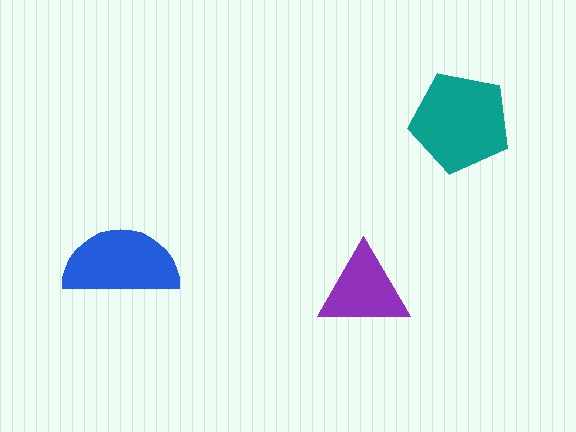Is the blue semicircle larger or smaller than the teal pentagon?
Smaller.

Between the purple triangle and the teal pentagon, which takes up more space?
The teal pentagon.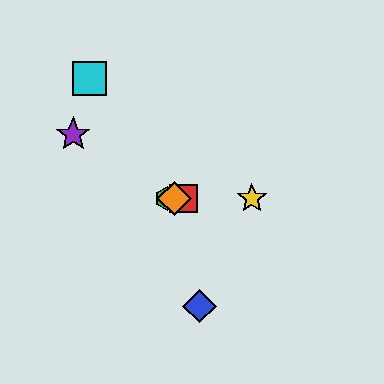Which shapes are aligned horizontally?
The red square, the green hexagon, the yellow star, the orange diamond are aligned horizontally.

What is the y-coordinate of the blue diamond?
The blue diamond is at y≈306.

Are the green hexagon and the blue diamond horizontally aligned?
No, the green hexagon is at y≈198 and the blue diamond is at y≈306.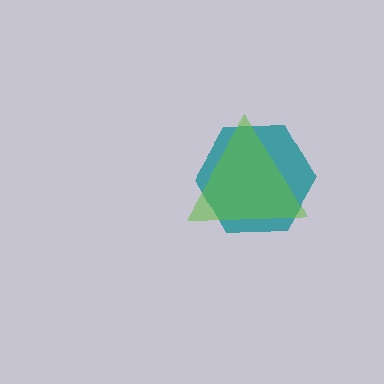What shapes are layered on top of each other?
The layered shapes are: a teal hexagon, a lime triangle.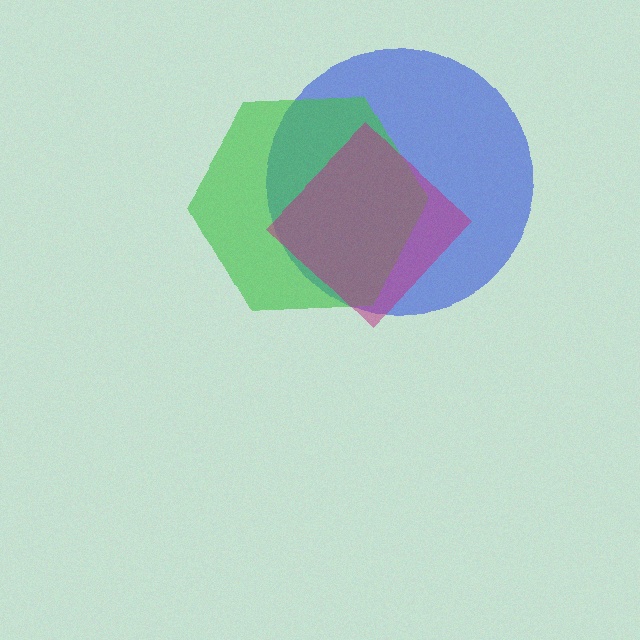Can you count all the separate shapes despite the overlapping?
Yes, there are 3 separate shapes.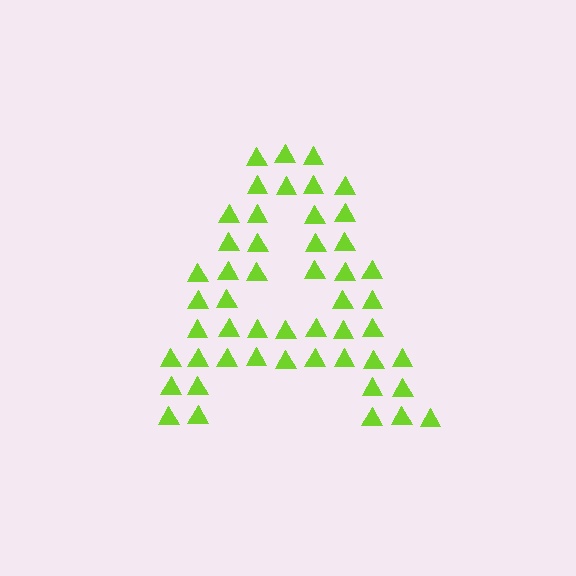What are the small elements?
The small elements are triangles.